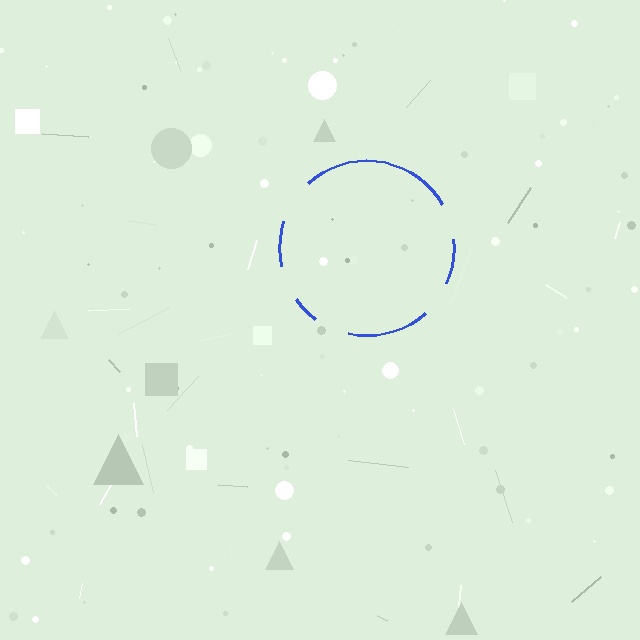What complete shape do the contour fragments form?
The contour fragments form a circle.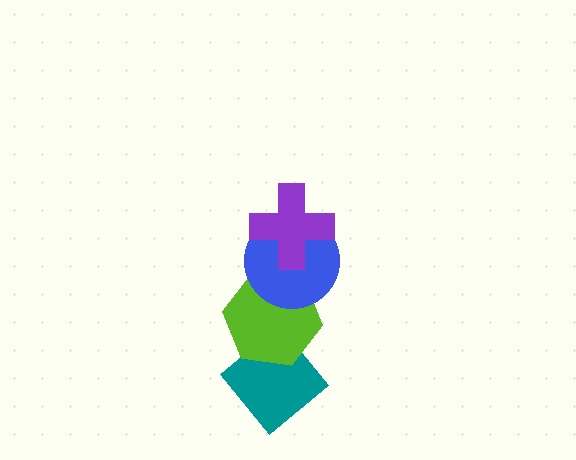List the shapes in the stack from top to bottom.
From top to bottom: the purple cross, the blue circle, the lime hexagon, the teal diamond.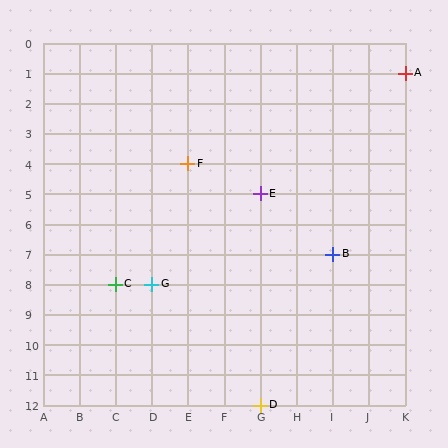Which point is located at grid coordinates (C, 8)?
Point C is at (C, 8).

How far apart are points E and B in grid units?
Points E and B are 2 columns and 2 rows apart (about 2.8 grid units diagonally).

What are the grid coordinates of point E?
Point E is at grid coordinates (G, 5).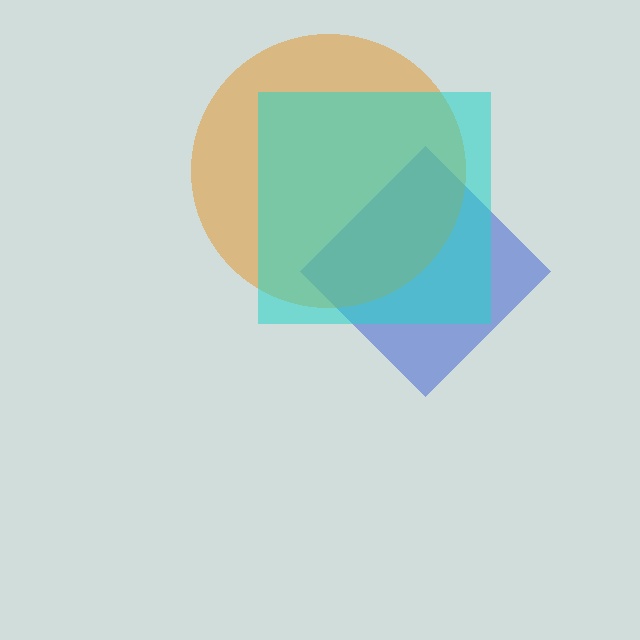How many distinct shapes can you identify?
There are 3 distinct shapes: a blue diamond, an orange circle, a cyan square.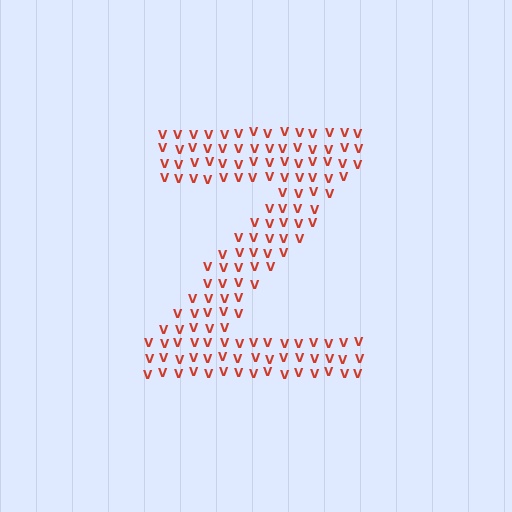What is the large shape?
The large shape is the letter Z.